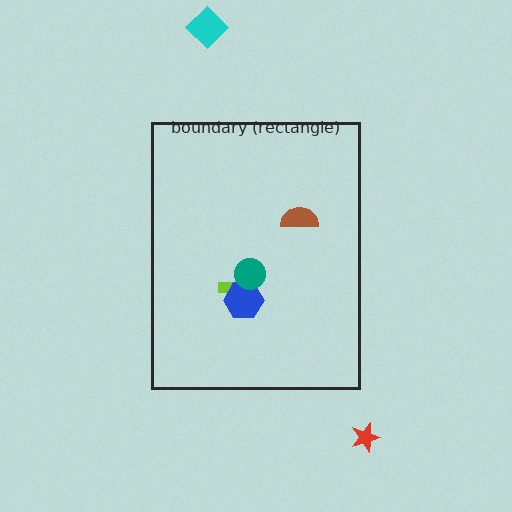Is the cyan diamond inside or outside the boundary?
Outside.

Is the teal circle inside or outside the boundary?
Inside.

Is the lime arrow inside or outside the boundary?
Inside.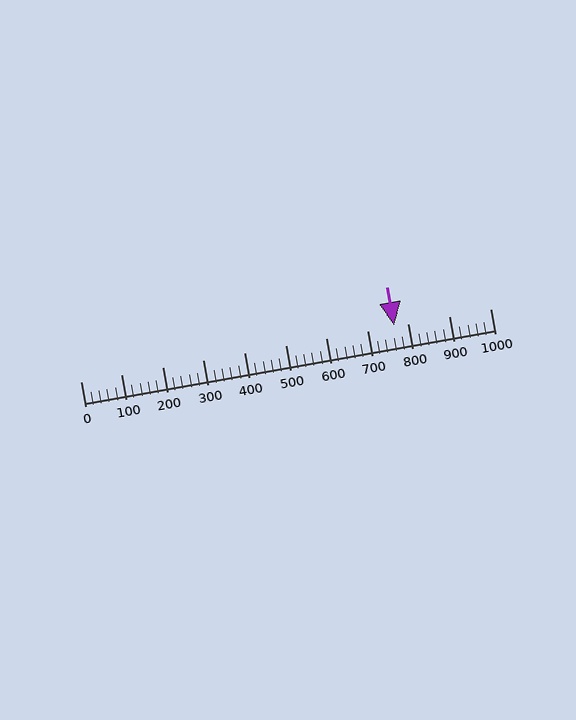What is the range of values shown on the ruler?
The ruler shows values from 0 to 1000.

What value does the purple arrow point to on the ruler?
The purple arrow points to approximately 766.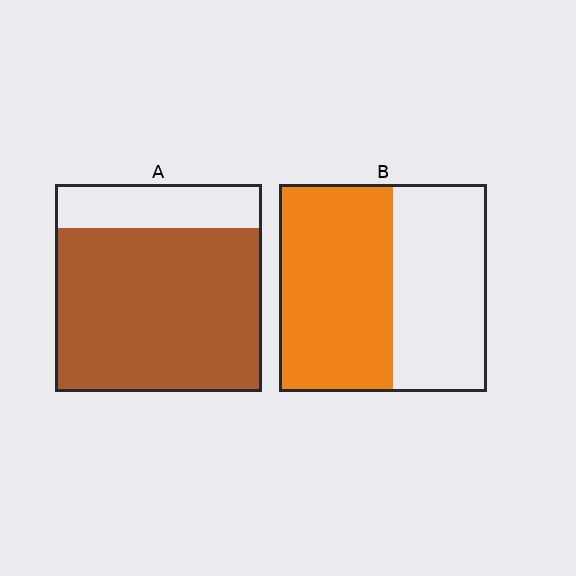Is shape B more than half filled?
Yes.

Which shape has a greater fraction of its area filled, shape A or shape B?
Shape A.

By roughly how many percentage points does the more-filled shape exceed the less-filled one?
By roughly 25 percentage points (A over B).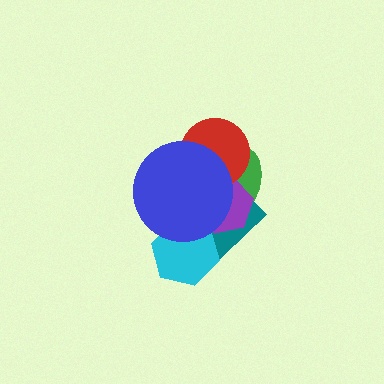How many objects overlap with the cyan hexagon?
2 objects overlap with the cyan hexagon.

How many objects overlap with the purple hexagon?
4 objects overlap with the purple hexagon.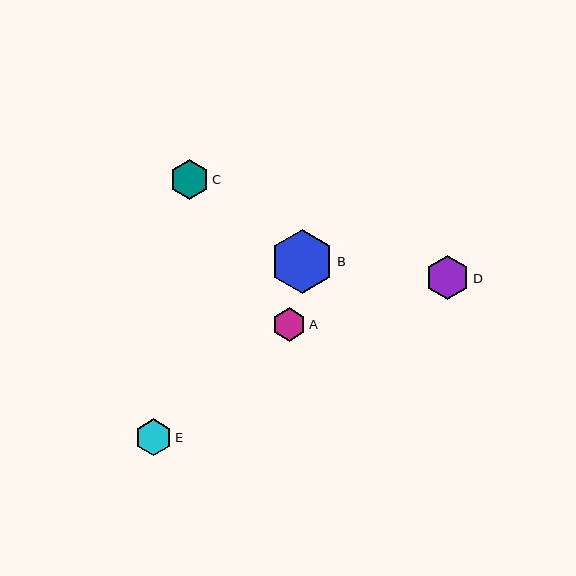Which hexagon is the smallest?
Hexagon A is the smallest with a size of approximately 34 pixels.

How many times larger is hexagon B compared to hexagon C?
Hexagon B is approximately 1.6 times the size of hexagon C.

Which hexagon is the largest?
Hexagon B is the largest with a size of approximately 64 pixels.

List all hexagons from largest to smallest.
From largest to smallest: B, D, C, E, A.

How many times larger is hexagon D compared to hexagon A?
Hexagon D is approximately 1.3 times the size of hexagon A.